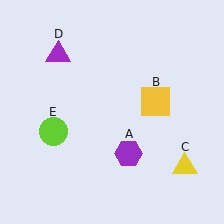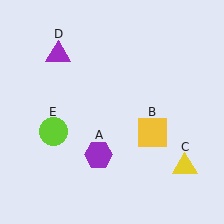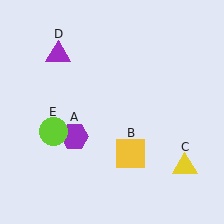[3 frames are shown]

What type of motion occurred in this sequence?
The purple hexagon (object A), yellow square (object B) rotated clockwise around the center of the scene.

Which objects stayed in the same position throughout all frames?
Yellow triangle (object C) and purple triangle (object D) and lime circle (object E) remained stationary.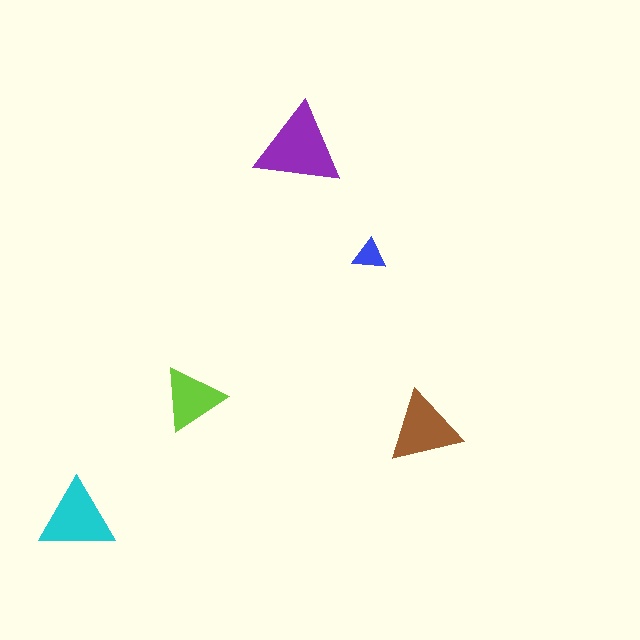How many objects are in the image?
There are 5 objects in the image.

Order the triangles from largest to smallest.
the purple one, the cyan one, the brown one, the lime one, the blue one.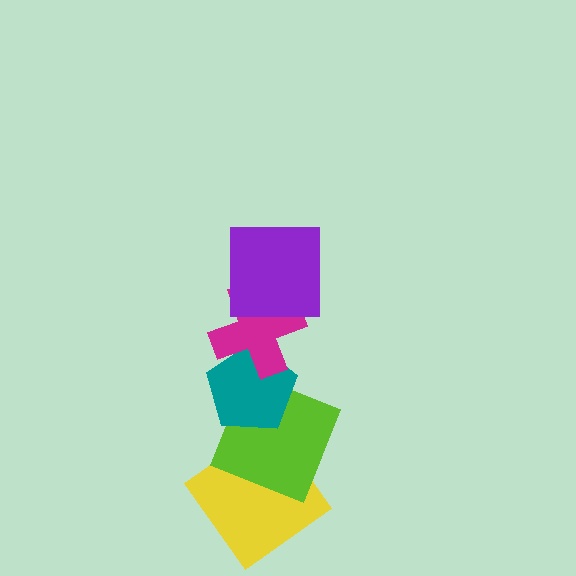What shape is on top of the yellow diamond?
The lime square is on top of the yellow diamond.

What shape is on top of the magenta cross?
The purple square is on top of the magenta cross.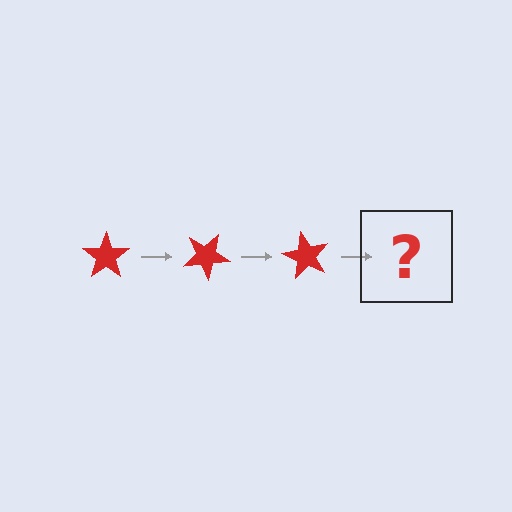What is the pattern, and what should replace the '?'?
The pattern is that the star rotates 30 degrees each step. The '?' should be a red star rotated 90 degrees.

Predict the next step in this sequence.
The next step is a red star rotated 90 degrees.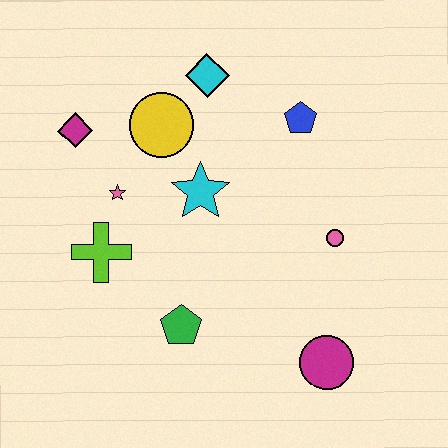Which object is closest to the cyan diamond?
The yellow circle is closest to the cyan diamond.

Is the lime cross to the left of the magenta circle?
Yes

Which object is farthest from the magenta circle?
The magenta diamond is farthest from the magenta circle.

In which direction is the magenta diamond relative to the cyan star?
The magenta diamond is to the left of the cyan star.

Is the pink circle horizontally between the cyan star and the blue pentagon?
No